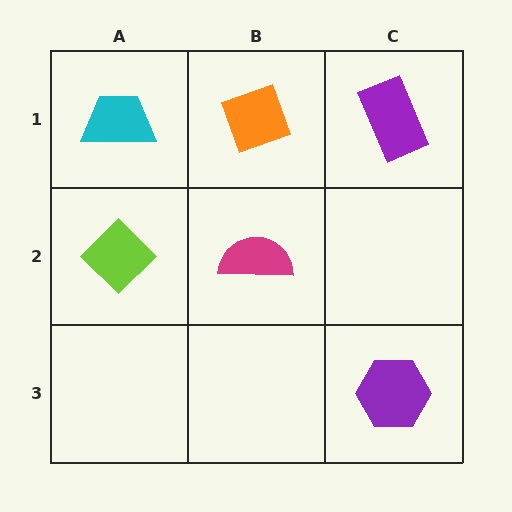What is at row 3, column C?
A purple hexagon.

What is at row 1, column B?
An orange diamond.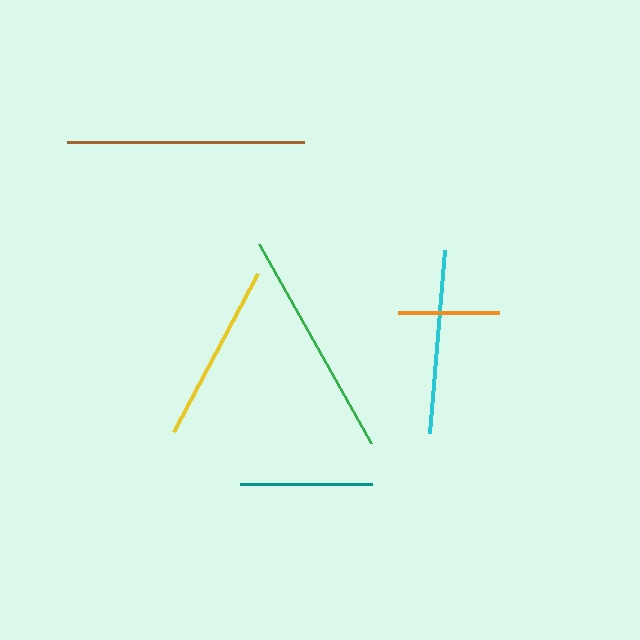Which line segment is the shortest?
The orange line is the shortest at approximately 100 pixels.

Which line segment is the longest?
The brown line is the longest at approximately 238 pixels.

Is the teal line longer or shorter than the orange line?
The teal line is longer than the orange line.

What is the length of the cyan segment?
The cyan segment is approximately 184 pixels long.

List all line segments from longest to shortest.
From longest to shortest: brown, green, cyan, yellow, teal, orange.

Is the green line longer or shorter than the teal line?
The green line is longer than the teal line.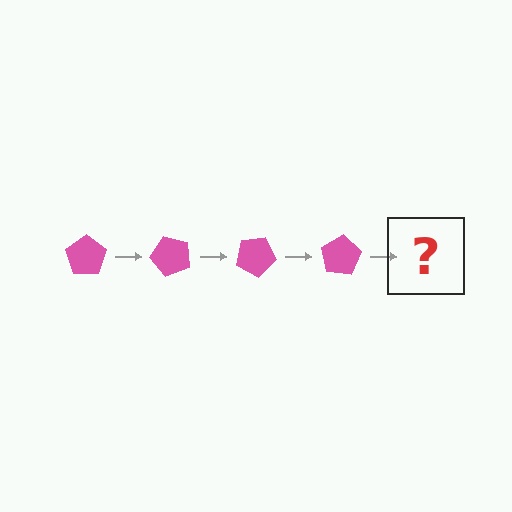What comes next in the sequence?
The next element should be a pink pentagon rotated 200 degrees.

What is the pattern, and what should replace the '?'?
The pattern is that the pentagon rotates 50 degrees each step. The '?' should be a pink pentagon rotated 200 degrees.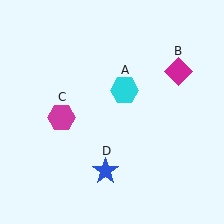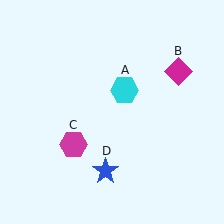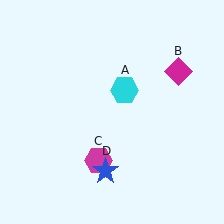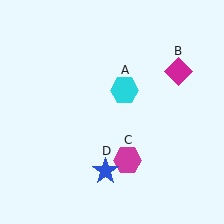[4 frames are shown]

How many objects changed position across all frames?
1 object changed position: magenta hexagon (object C).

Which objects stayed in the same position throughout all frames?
Cyan hexagon (object A) and magenta diamond (object B) and blue star (object D) remained stationary.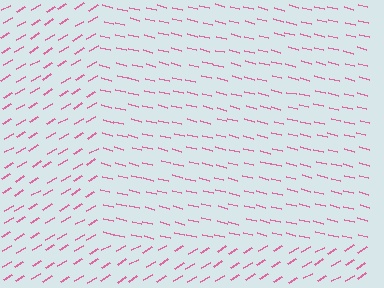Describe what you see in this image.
The image is filled with small pink line segments. A rectangle region in the image has lines oriented differently from the surrounding lines, creating a visible texture boundary.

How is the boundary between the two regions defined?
The boundary is defined purely by a change in line orientation (approximately 45 degrees difference). All lines are the same color and thickness.